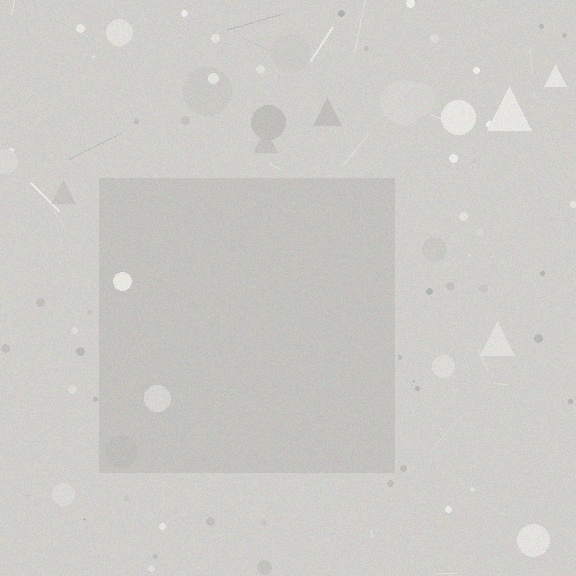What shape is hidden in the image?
A square is hidden in the image.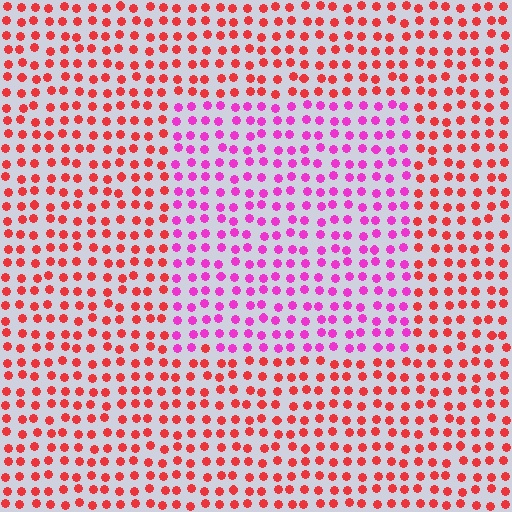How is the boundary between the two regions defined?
The boundary is defined purely by a slight shift in hue (about 48 degrees). Spacing, size, and orientation are identical on both sides.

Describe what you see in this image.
The image is filled with small red elements in a uniform arrangement. A rectangle-shaped region is visible where the elements are tinted to a slightly different hue, forming a subtle color boundary.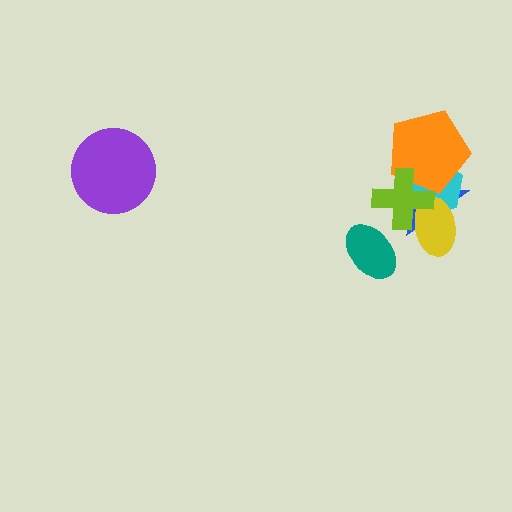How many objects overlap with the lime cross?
4 objects overlap with the lime cross.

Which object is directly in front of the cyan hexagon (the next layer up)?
The orange pentagon is directly in front of the cyan hexagon.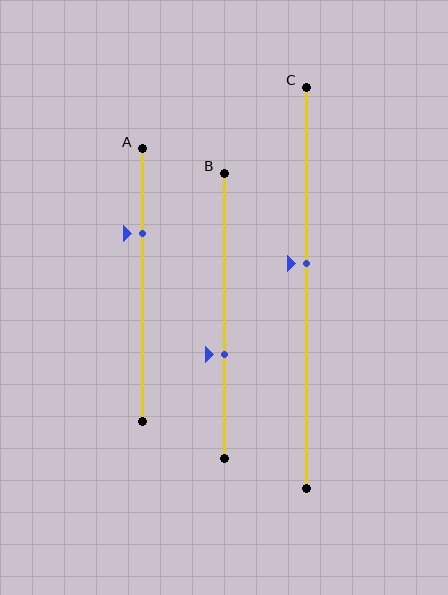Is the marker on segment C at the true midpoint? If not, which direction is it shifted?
No, the marker on segment C is shifted upward by about 6% of the segment length.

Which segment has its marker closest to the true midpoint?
Segment C has its marker closest to the true midpoint.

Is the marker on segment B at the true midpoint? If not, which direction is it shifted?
No, the marker on segment B is shifted downward by about 13% of the segment length.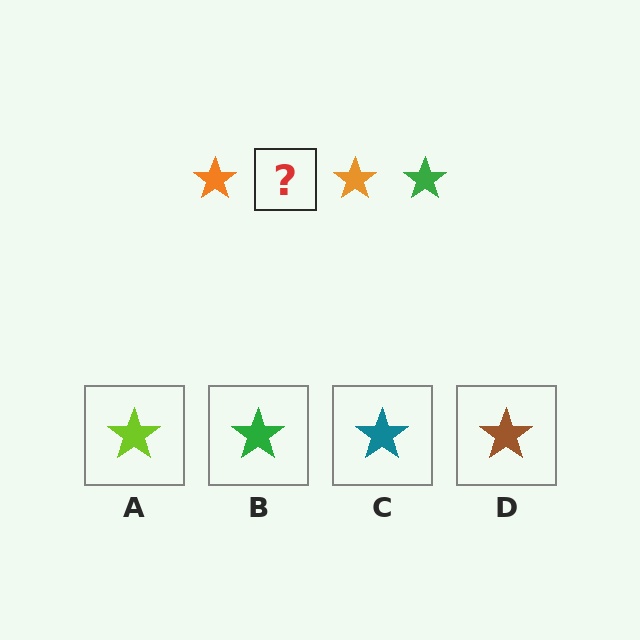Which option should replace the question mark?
Option B.